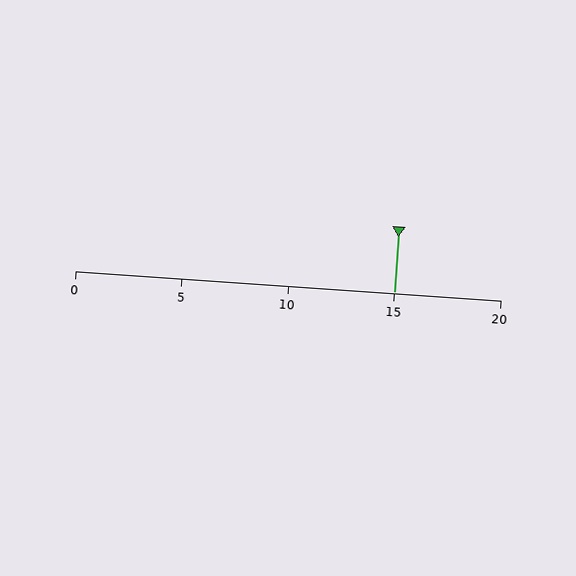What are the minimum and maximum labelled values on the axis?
The axis runs from 0 to 20.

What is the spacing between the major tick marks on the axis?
The major ticks are spaced 5 apart.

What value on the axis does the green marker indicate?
The marker indicates approximately 15.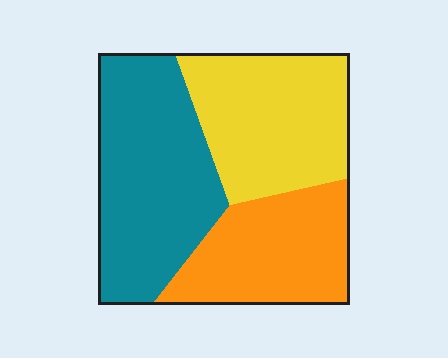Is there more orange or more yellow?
Yellow.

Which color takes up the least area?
Orange, at roughly 30%.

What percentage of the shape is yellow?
Yellow covers about 35% of the shape.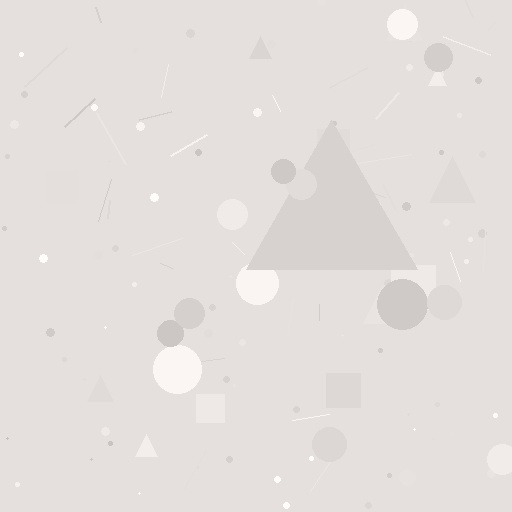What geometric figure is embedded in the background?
A triangle is embedded in the background.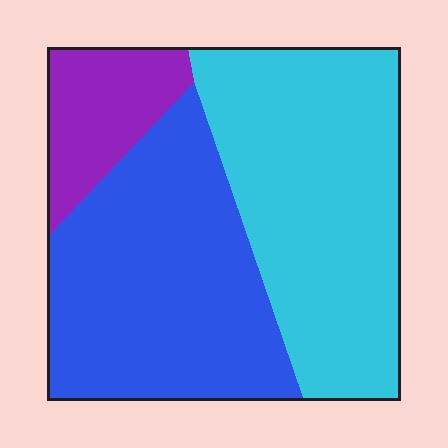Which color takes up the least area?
Purple, at roughly 15%.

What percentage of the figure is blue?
Blue covers roughly 40% of the figure.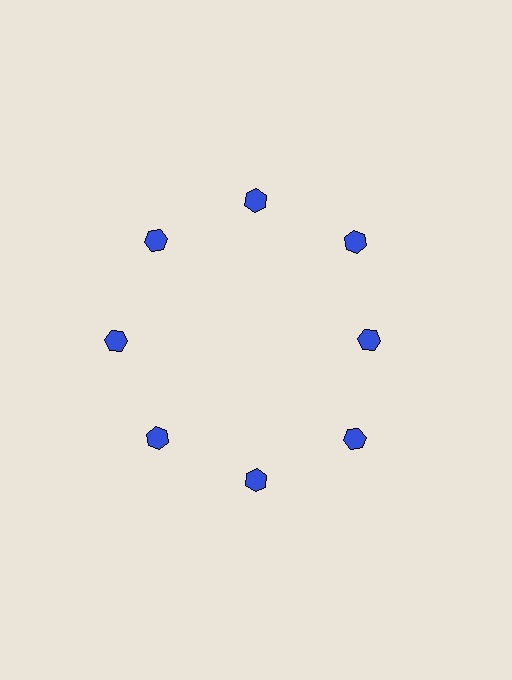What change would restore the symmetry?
The symmetry would be restored by moving it outward, back onto the ring so that all 8 hexagons sit at equal angles and equal distance from the center.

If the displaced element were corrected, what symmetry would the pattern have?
It would have 8-fold rotational symmetry — the pattern would map onto itself every 45 degrees.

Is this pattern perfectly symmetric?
No. The 8 blue hexagons are arranged in a ring, but one element near the 3 o'clock position is pulled inward toward the center, breaking the 8-fold rotational symmetry.